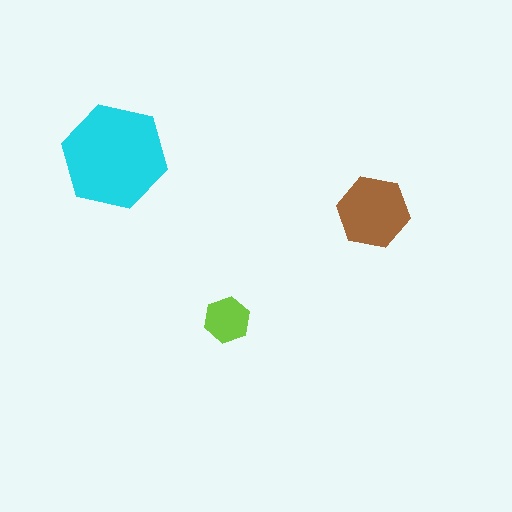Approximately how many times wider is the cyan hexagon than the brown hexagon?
About 1.5 times wider.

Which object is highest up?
The cyan hexagon is topmost.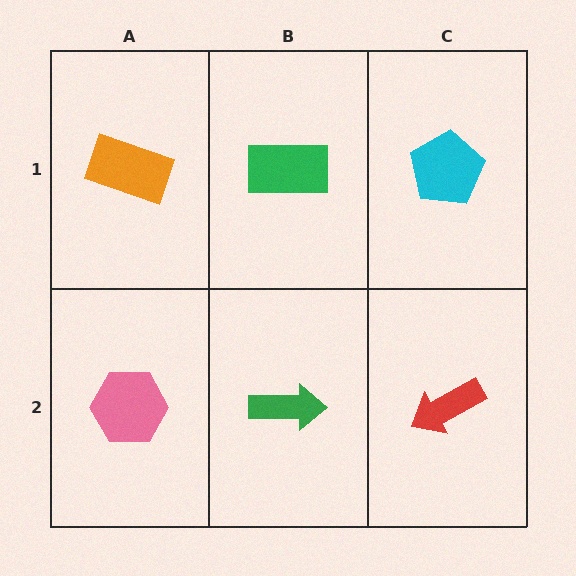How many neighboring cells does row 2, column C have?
2.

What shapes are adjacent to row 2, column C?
A cyan pentagon (row 1, column C), a green arrow (row 2, column B).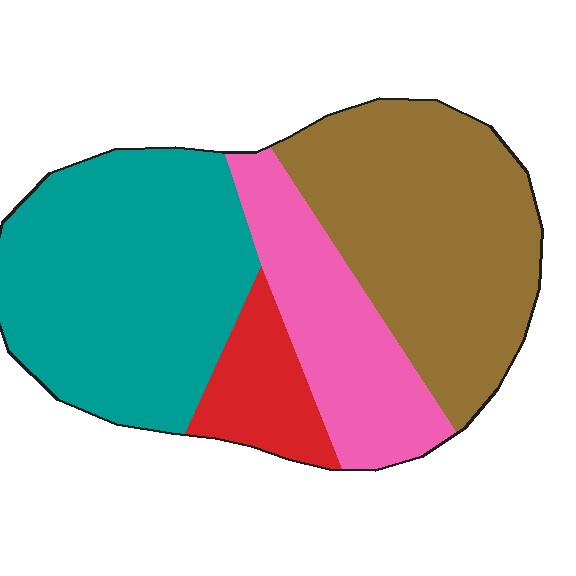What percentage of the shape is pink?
Pink covers 19% of the shape.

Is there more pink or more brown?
Brown.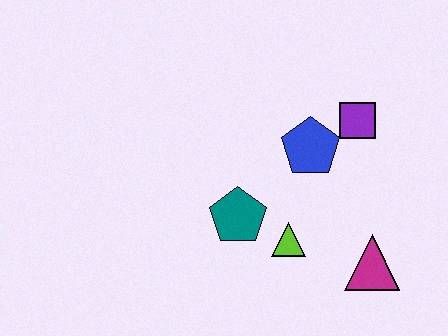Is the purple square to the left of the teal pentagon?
No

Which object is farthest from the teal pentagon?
The purple square is farthest from the teal pentagon.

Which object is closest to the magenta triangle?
The lime triangle is closest to the magenta triangle.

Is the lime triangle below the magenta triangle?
No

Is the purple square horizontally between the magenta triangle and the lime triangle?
Yes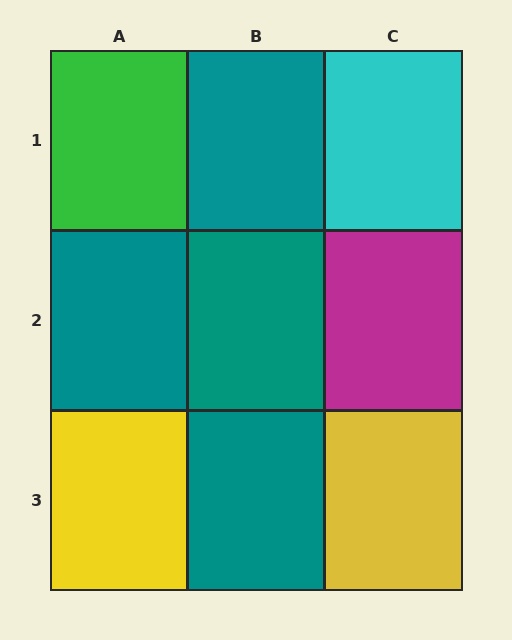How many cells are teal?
4 cells are teal.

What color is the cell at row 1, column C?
Cyan.